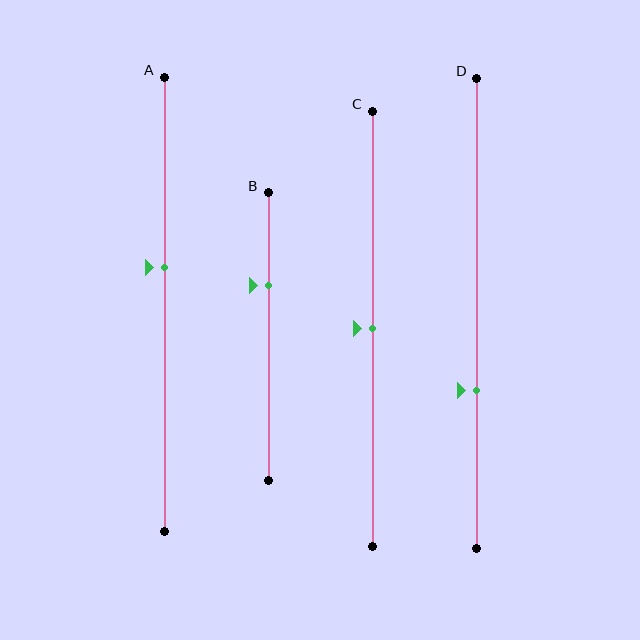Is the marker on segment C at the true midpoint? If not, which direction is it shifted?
Yes, the marker on segment C is at the true midpoint.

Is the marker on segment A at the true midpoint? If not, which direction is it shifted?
No, the marker on segment A is shifted upward by about 8% of the segment length.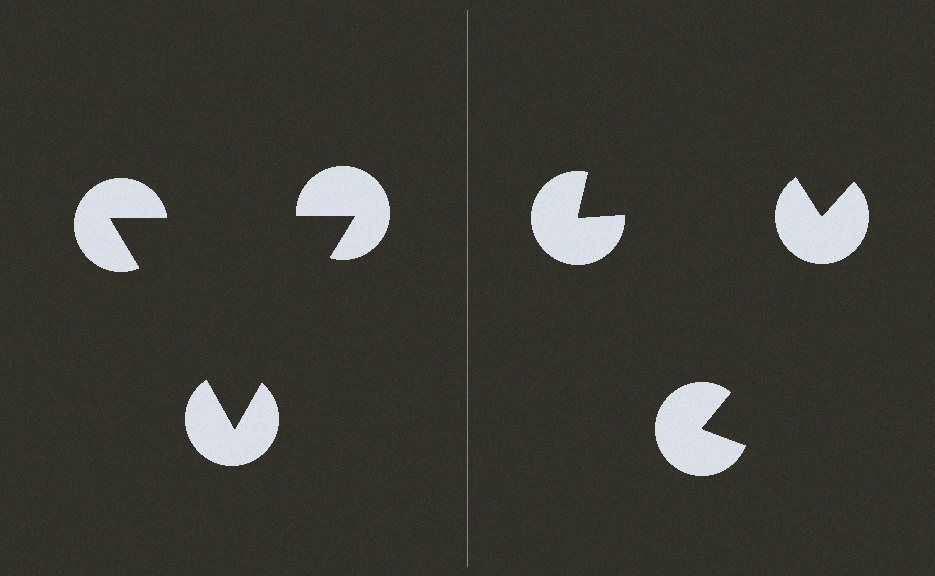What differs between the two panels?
The pac-man discs are positioned identically on both sides; only the wedge orientations differ. On the left they align to a triangle; on the right they are misaligned.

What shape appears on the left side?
An illusory triangle.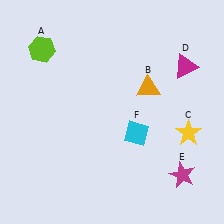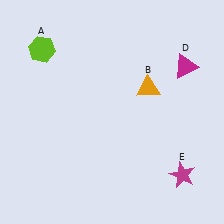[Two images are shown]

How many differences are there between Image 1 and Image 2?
There are 2 differences between the two images.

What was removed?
The cyan diamond (F), the yellow star (C) were removed in Image 2.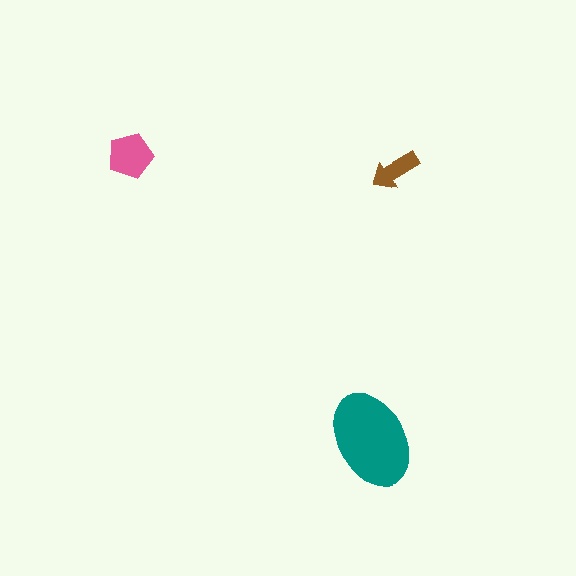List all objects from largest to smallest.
The teal ellipse, the pink pentagon, the brown arrow.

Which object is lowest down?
The teal ellipse is bottommost.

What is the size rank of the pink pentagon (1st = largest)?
2nd.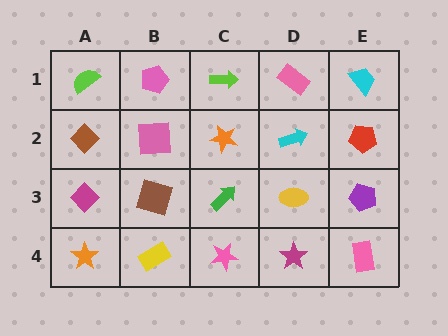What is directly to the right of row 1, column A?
A pink pentagon.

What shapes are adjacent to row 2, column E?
A cyan trapezoid (row 1, column E), a purple pentagon (row 3, column E), a cyan arrow (row 2, column D).